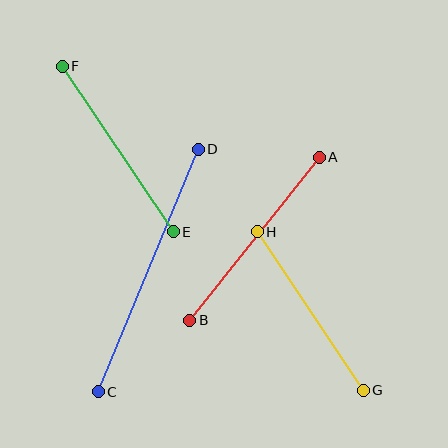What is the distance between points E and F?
The distance is approximately 199 pixels.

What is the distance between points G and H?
The distance is approximately 191 pixels.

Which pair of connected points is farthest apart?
Points C and D are farthest apart.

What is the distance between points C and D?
The distance is approximately 263 pixels.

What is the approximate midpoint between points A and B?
The midpoint is at approximately (255, 239) pixels.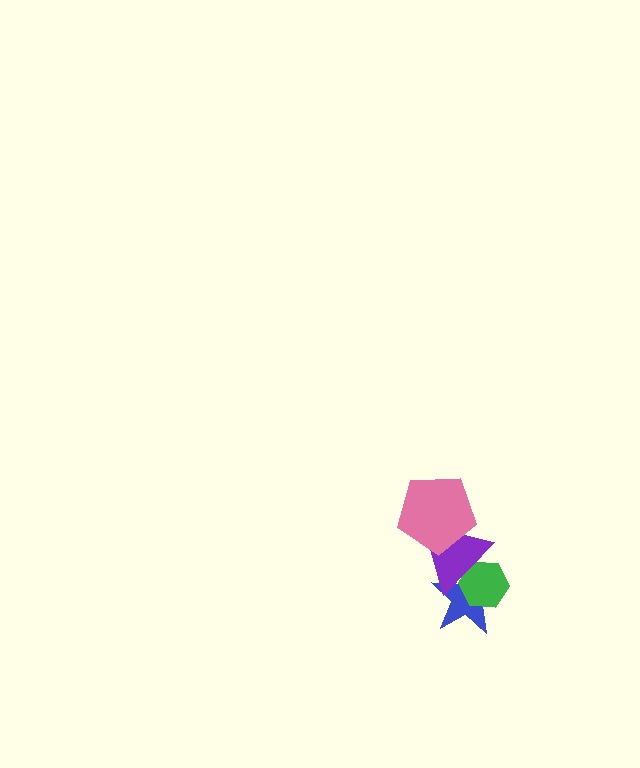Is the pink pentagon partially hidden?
No, no other shape covers it.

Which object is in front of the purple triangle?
The pink pentagon is in front of the purple triangle.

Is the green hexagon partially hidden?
Yes, it is partially covered by another shape.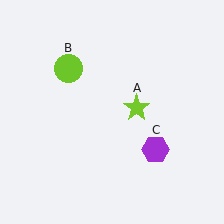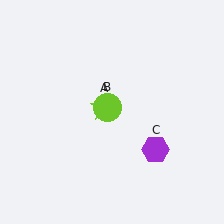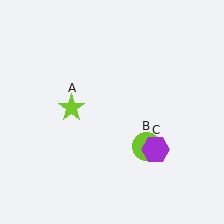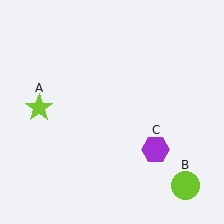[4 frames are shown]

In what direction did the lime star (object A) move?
The lime star (object A) moved left.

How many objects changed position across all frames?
2 objects changed position: lime star (object A), lime circle (object B).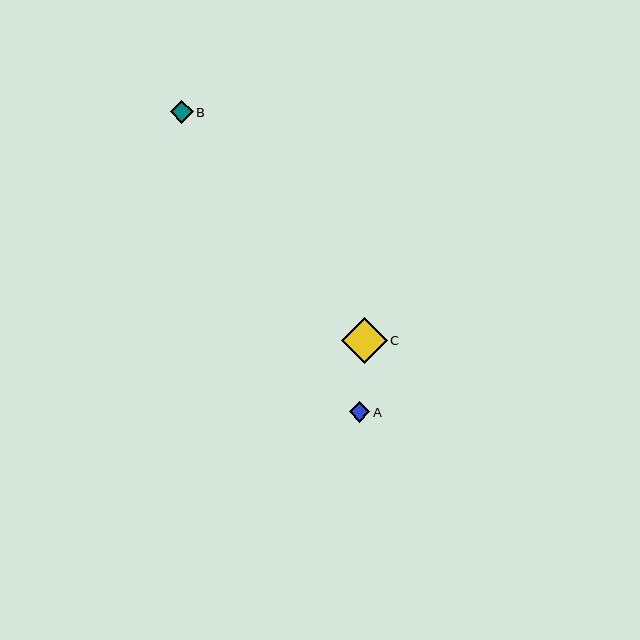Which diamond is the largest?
Diamond C is the largest with a size of approximately 46 pixels.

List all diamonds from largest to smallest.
From largest to smallest: C, B, A.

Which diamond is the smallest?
Diamond A is the smallest with a size of approximately 21 pixels.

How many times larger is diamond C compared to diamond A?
Diamond C is approximately 2.2 times the size of diamond A.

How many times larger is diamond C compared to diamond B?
Diamond C is approximately 2.0 times the size of diamond B.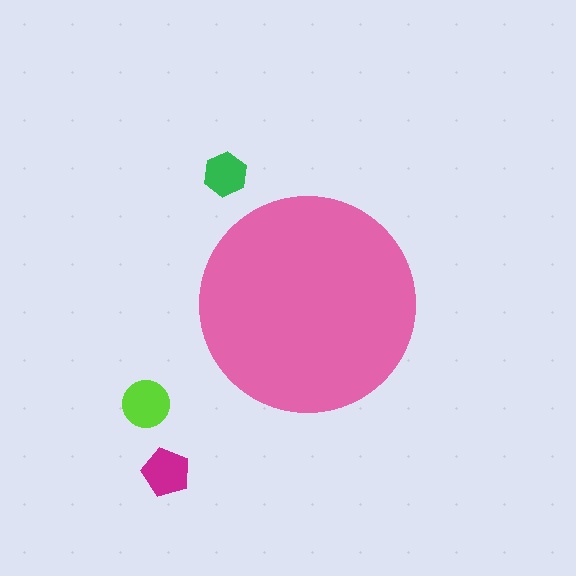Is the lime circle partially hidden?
No, the lime circle is fully visible.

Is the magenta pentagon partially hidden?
No, the magenta pentagon is fully visible.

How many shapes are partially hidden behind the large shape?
0 shapes are partially hidden.